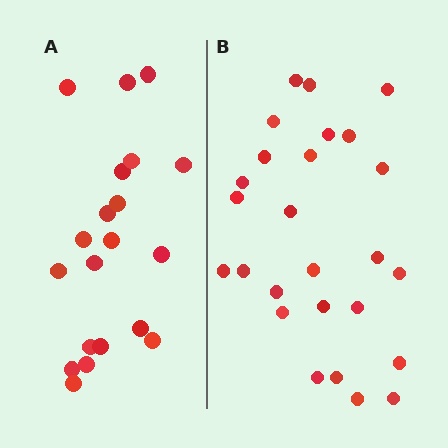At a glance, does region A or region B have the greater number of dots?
Region B (the right region) has more dots.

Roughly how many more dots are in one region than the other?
Region B has about 6 more dots than region A.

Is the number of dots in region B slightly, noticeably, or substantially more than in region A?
Region B has noticeably more, but not dramatically so. The ratio is roughly 1.3 to 1.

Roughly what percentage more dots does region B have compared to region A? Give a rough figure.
About 30% more.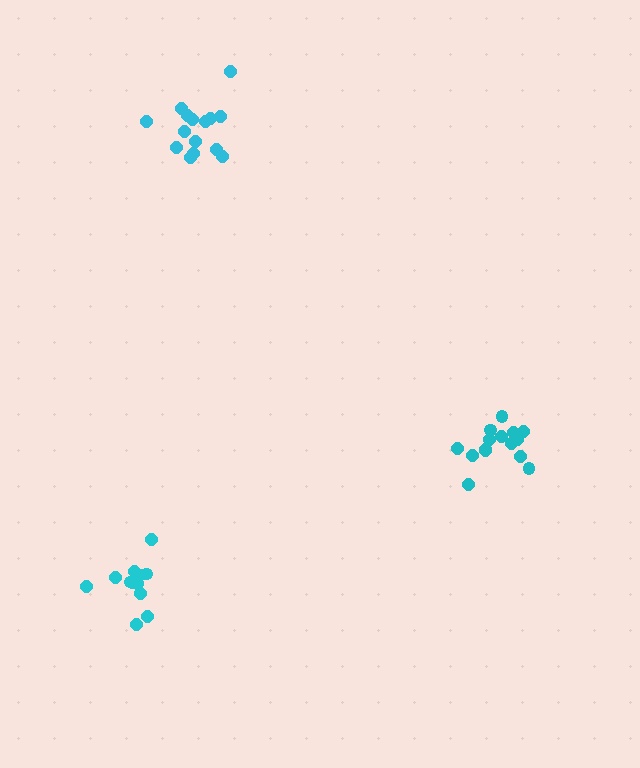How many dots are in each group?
Group 1: 15 dots, Group 2: 15 dots, Group 3: 12 dots (42 total).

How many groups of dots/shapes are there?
There are 3 groups.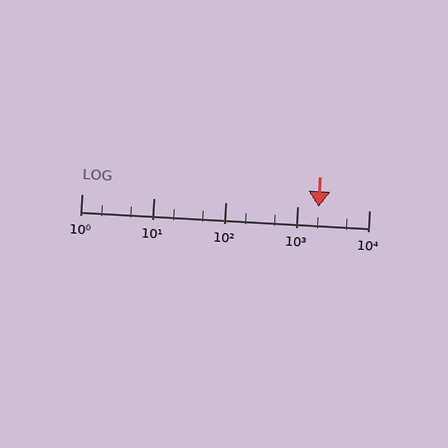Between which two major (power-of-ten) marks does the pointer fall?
The pointer is between 1000 and 10000.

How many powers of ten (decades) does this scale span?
The scale spans 4 decades, from 1 to 10000.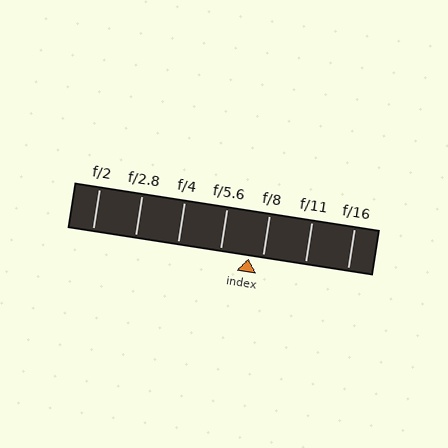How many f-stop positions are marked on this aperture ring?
There are 7 f-stop positions marked.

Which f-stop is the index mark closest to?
The index mark is closest to f/8.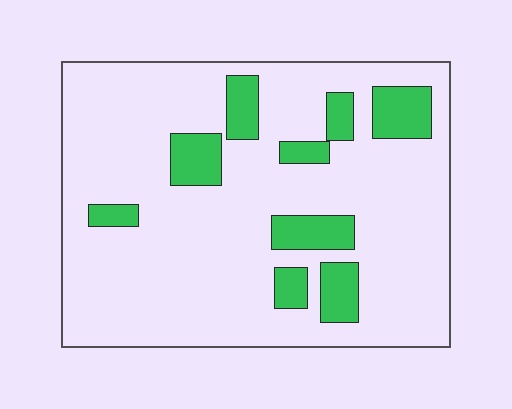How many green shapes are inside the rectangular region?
9.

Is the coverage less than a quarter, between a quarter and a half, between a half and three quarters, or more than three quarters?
Less than a quarter.